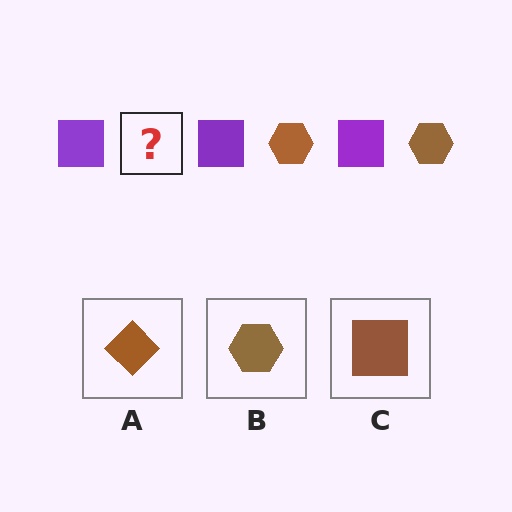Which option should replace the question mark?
Option B.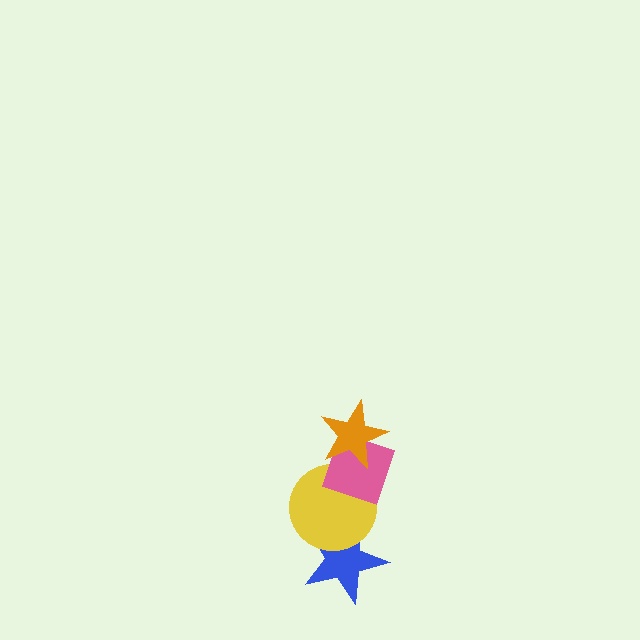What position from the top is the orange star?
The orange star is 1st from the top.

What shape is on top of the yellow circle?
The pink diamond is on top of the yellow circle.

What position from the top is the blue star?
The blue star is 4th from the top.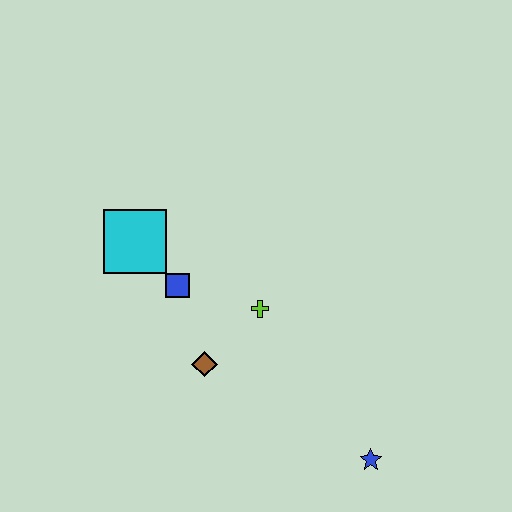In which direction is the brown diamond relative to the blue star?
The brown diamond is to the left of the blue star.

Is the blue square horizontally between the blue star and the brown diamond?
No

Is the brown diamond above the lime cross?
No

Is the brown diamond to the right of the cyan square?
Yes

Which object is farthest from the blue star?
The cyan square is farthest from the blue star.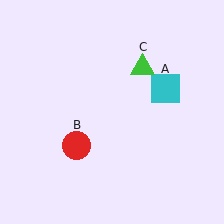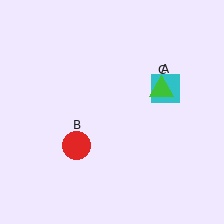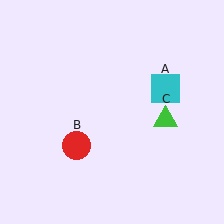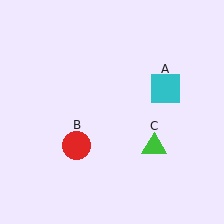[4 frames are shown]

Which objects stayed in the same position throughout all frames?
Cyan square (object A) and red circle (object B) remained stationary.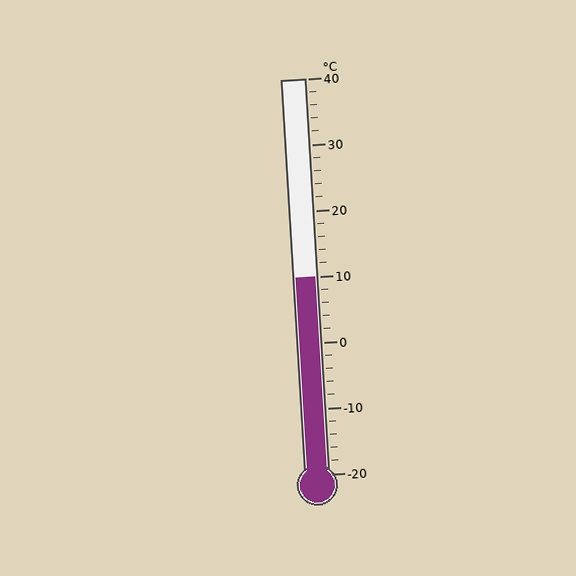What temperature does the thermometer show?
The thermometer shows approximately 10°C.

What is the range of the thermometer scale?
The thermometer scale ranges from -20°C to 40°C.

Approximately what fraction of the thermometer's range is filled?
The thermometer is filled to approximately 50% of its range.